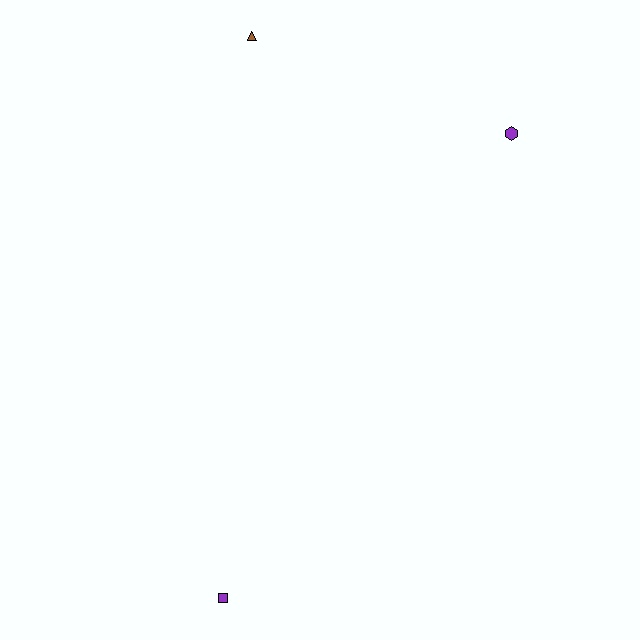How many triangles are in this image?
There is 1 triangle.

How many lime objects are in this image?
There are no lime objects.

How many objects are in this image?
There are 3 objects.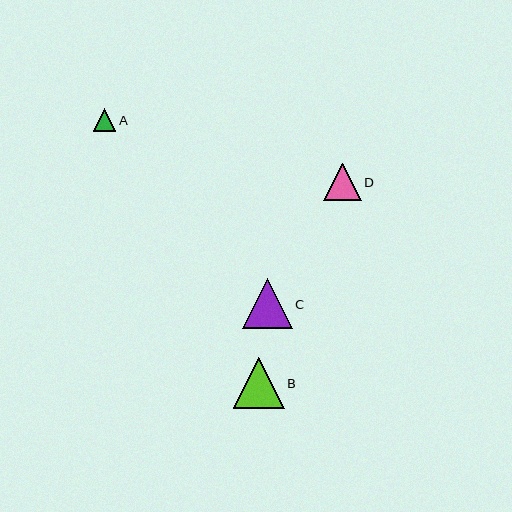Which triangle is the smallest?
Triangle A is the smallest with a size of approximately 23 pixels.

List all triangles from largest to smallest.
From largest to smallest: B, C, D, A.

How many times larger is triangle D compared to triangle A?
Triangle D is approximately 1.6 times the size of triangle A.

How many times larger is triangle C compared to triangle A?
Triangle C is approximately 2.2 times the size of triangle A.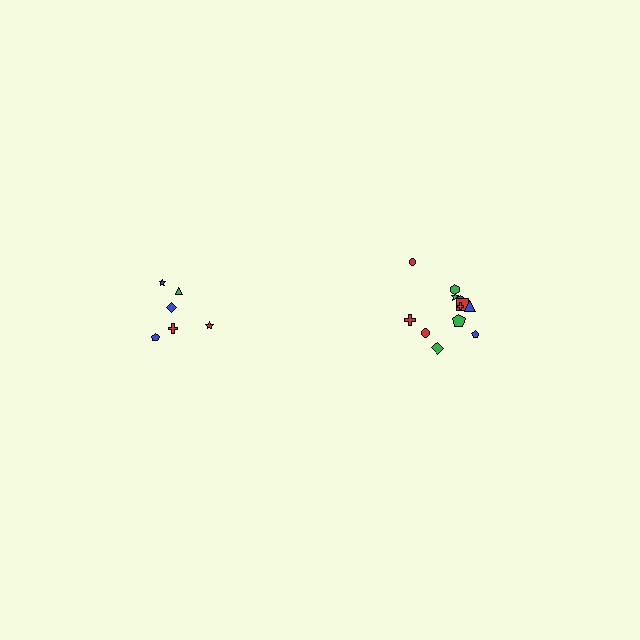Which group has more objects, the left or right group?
The right group.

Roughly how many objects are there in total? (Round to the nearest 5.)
Roughly 20 objects in total.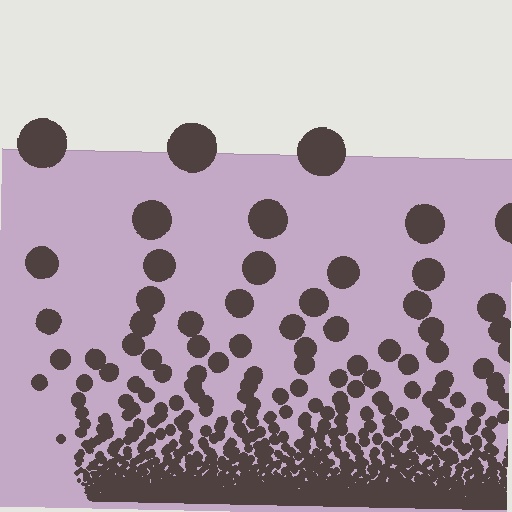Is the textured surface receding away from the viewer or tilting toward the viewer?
The surface appears to tilt toward the viewer. Texture elements get larger and sparser toward the top.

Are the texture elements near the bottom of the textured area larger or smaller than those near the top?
Smaller. The gradient is inverted — elements near the bottom are smaller and denser.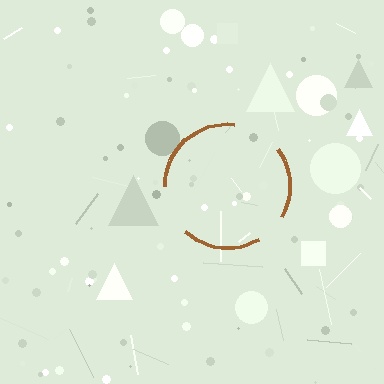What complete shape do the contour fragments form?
The contour fragments form a circle.